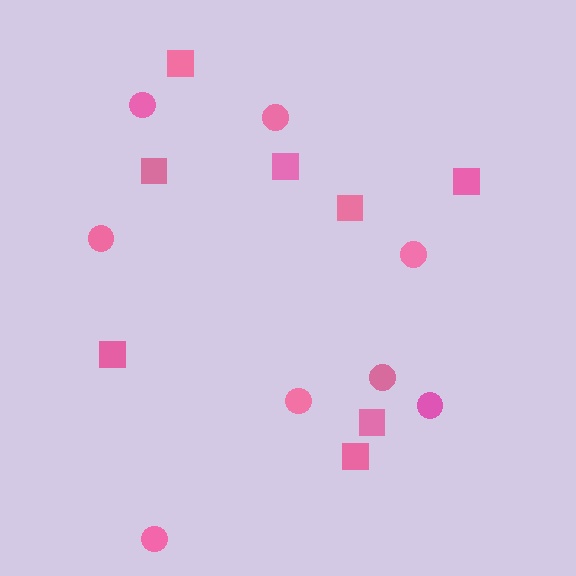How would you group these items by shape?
There are 2 groups: one group of circles (8) and one group of squares (8).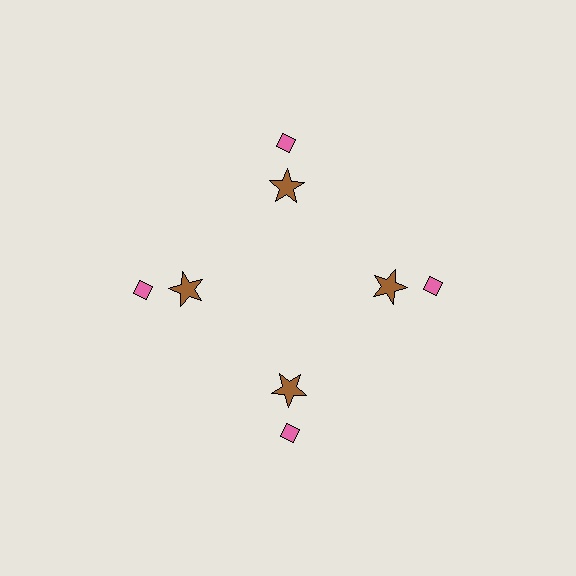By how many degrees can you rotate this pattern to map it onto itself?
The pattern maps onto itself every 90 degrees of rotation.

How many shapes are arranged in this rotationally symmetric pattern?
There are 8 shapes, arranged in 4 groups of 2.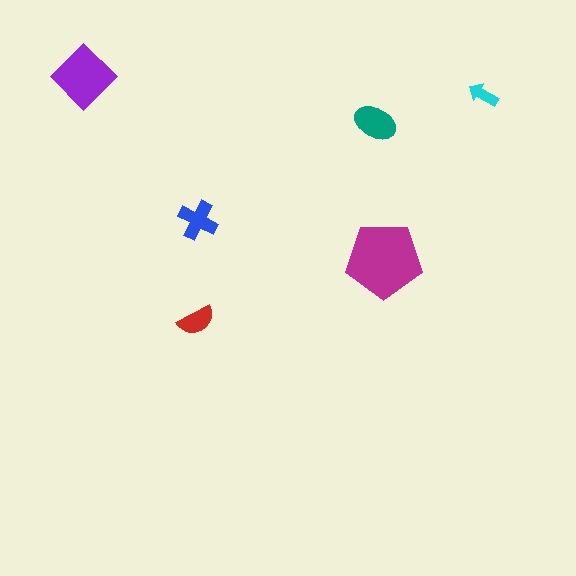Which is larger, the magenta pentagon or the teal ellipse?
The magenta pentagon.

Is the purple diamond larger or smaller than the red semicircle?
Larger.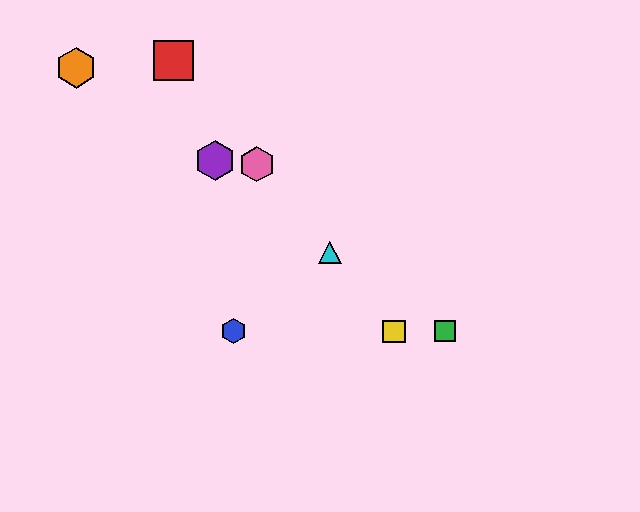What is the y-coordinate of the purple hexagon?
The purple hexagon is at y≈160.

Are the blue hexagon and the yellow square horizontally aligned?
Yes, both are at y≈331.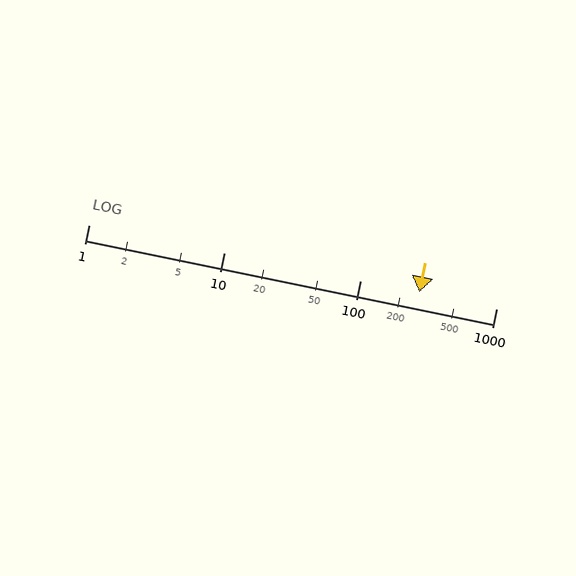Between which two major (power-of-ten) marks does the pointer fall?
The pointer is between 100 and 1000.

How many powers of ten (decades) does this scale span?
The scale spans 3 decades, from 1 to 1000.